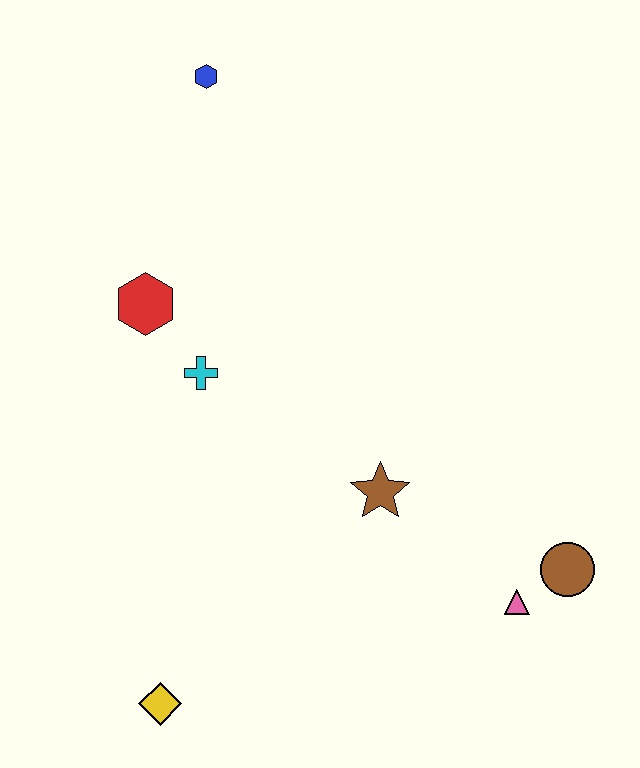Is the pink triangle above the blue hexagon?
No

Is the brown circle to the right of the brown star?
Yes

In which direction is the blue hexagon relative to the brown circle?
The blue hexagon is above the brown circle.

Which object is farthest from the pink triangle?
The blue hexagon is farthest from the pink triangle.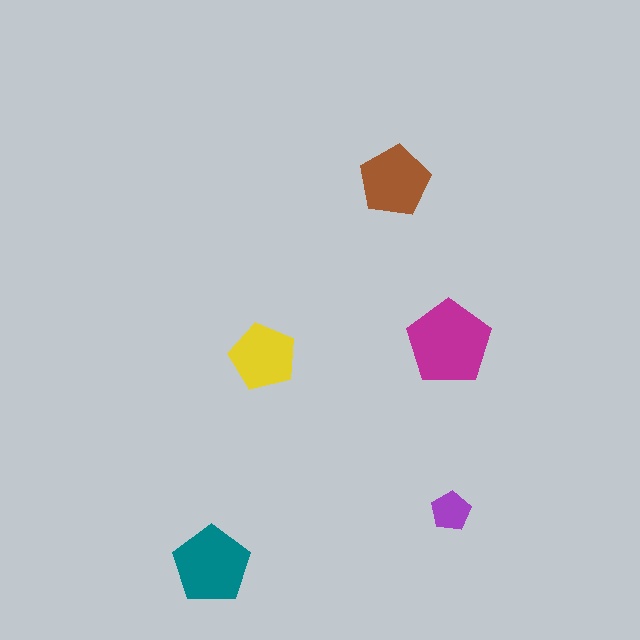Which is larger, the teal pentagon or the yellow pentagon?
The teal one.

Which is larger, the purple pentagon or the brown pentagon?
The brown one.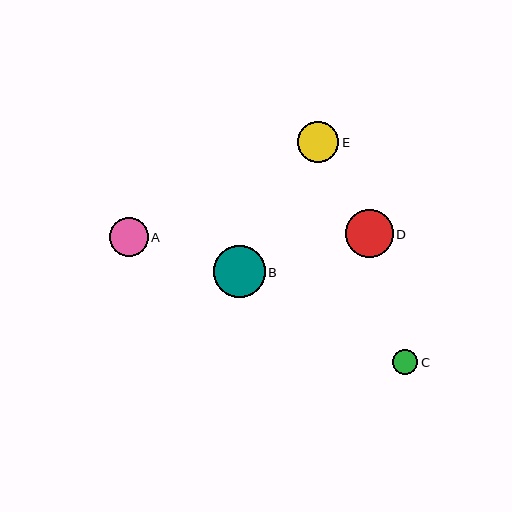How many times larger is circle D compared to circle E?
Circle D is approximately 1.1 times the size of circle E.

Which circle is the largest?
Circle B is the largest with a size of approximately 52 pixels.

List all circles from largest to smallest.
From largest to smallest: B, D, E, A, C.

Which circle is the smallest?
Circle C is the smallest with a size of approximately 25 pixels.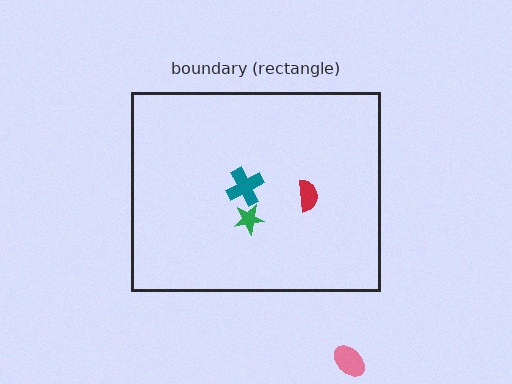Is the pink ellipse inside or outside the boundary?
Outside.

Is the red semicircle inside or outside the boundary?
Inside.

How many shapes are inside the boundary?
3 inside, 1 outside.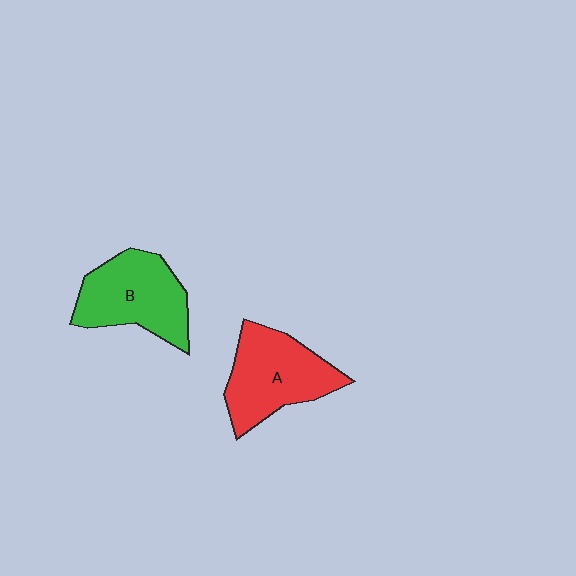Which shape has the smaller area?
Shape B (green).